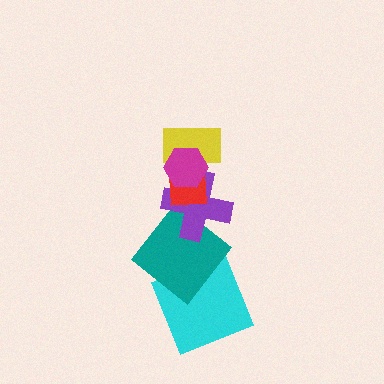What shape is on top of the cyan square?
The teal diamond is on top of the cyan square.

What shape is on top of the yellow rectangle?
The magenta hexagon is on top of the yellow rectangle.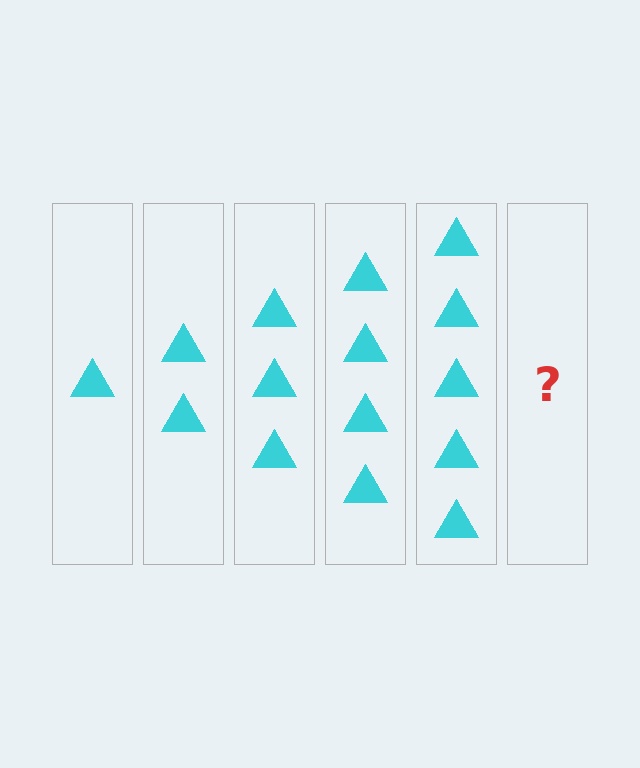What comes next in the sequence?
The next element should be 6 triangles.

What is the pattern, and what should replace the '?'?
The pattern is that each step adds one more triangle. The '?' should be 6 triangles.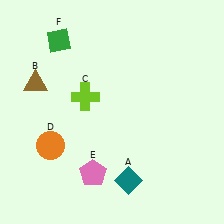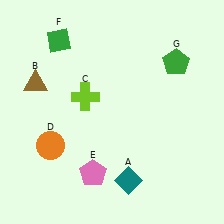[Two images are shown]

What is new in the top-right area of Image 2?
A green pentagon (G) was added in the top-right area of Image 2.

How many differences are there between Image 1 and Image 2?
There is 1 difference between the two images.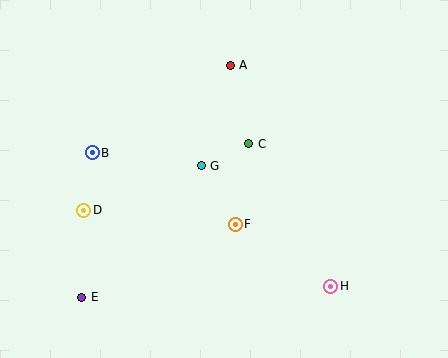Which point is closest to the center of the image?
Point G at (201, 166) is closest to the center.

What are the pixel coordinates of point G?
Point G is at (201, 166).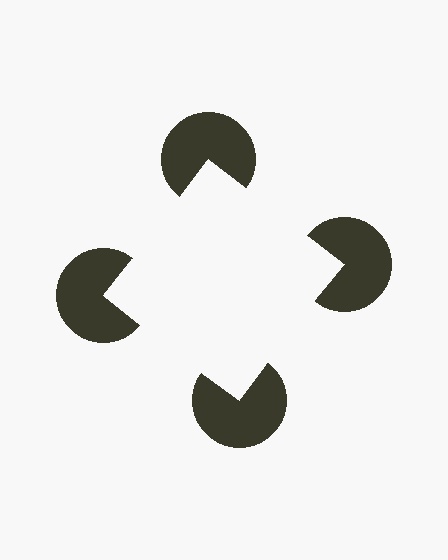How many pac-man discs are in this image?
There are 4 — one at each vertex of the illusory square.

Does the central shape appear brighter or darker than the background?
It typically appears slightly brighter than the background, even though no actual brightness change is drawn.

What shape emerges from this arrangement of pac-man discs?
An illusory square — its edges are inferred from the aligned wedge cuts in the pac-man discs, not physically drawn.